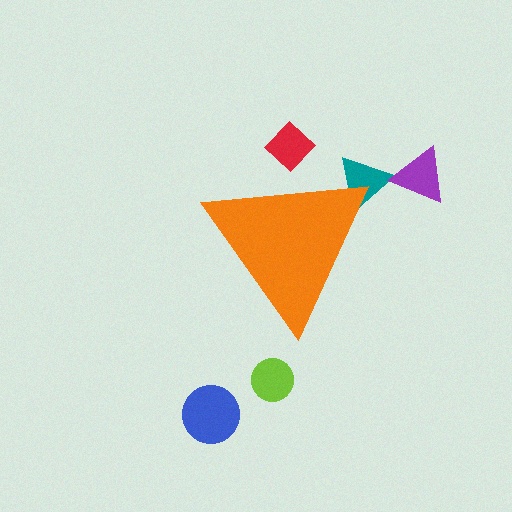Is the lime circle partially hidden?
No, the lime circle is fully visible.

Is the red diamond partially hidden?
Yes, the red diamond is partially hidden behind the orange triangle.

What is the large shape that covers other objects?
An orange triangle.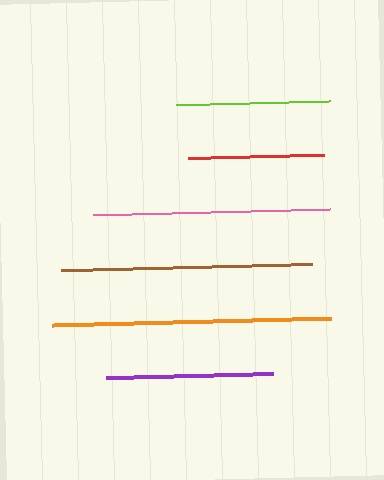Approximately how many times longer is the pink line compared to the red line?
The pink line is approximately 1.7 times the length of the red line.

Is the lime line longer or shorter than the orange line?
The orange line is longer than the lime line.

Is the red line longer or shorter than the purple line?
The purple line is longer than the red line.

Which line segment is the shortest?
The red line is the shortest at approximately 136 pixels.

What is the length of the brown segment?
The brown segment is approximately 250 pixels long.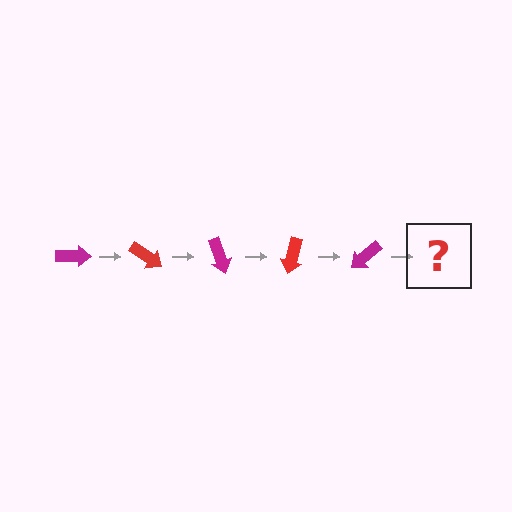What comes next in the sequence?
The next element should be a red arrow, rotated 175 degrees from the start.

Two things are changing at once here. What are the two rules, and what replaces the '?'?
The two rules are that it rotates 35 degrees each step and the color cycles through magenta and red. The '?' should be a red arrow, rotated 175 degrees from the start.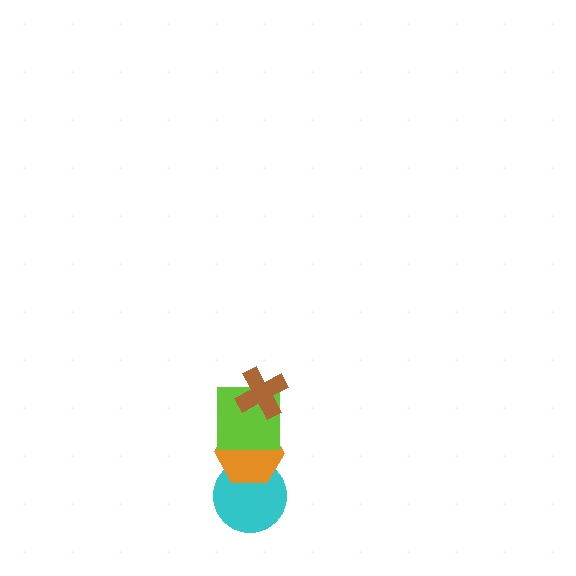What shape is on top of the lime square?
The brown cross is on top of the lime square.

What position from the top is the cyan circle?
The cyan circle is 4th from the top.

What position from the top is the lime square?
The lime square is 2nd from the top.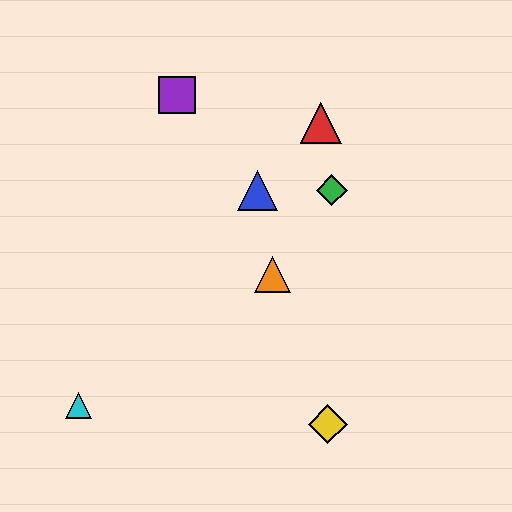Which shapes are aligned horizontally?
The blue triangle, the green diamond are aligned horizontally.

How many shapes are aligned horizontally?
2 shapes (the blue triangle, the green diamond) are aligned horizontally.